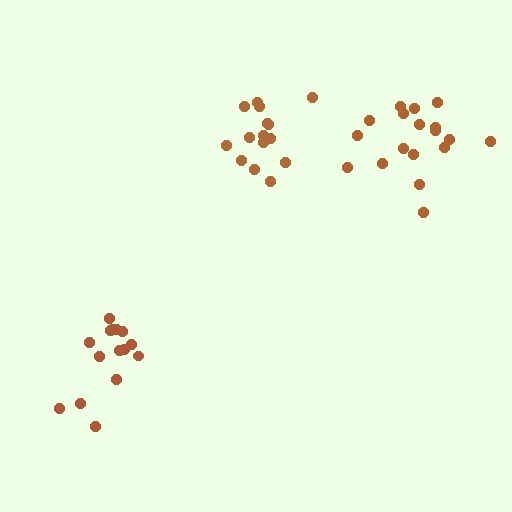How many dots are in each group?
Group 1: 18 dots, Group 2: 15 dots, Group 3: 15 dots (48 total).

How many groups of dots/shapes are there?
There are 3 groups.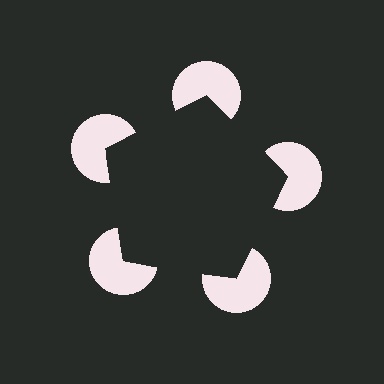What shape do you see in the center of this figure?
An illusory pentagon — its edges are inferred from the aligned wedge cuts in the pac-man discs, not physically drawn.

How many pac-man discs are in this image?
There are 5 — one at each vertex of the illusory pentagon.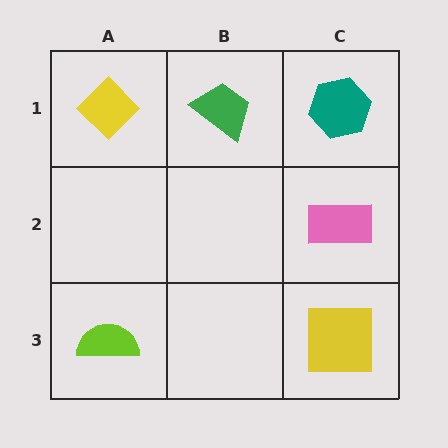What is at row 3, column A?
A lime semicircle.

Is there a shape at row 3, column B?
No, that cell is empty.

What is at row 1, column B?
A green trapezoid.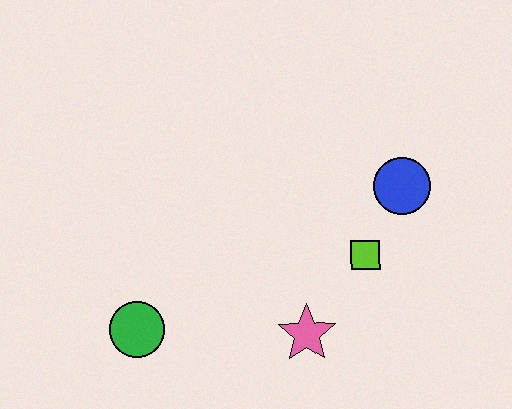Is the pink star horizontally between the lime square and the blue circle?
No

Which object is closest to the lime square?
The blue circle is closest to the lime square.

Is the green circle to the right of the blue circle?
No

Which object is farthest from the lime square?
The green circle is farthest from the lime square.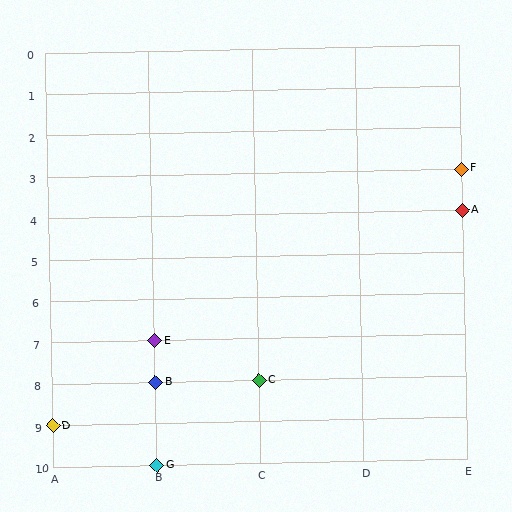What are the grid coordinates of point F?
Point F is at grid coordinates (E, 3).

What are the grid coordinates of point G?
Point G is at grid coordinates (B, 10).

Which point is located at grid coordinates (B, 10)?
Point G is at (B, 10).